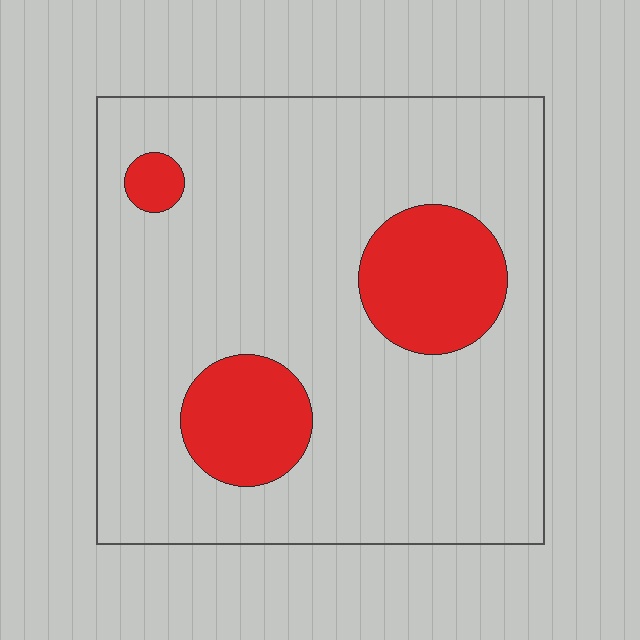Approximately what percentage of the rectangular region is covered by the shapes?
Approximately 15%.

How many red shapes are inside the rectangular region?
3.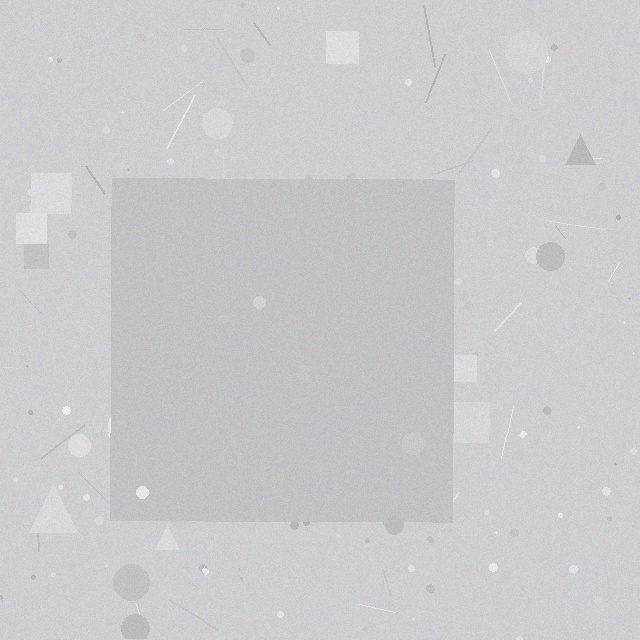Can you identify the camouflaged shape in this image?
The camouflaged shape is a square.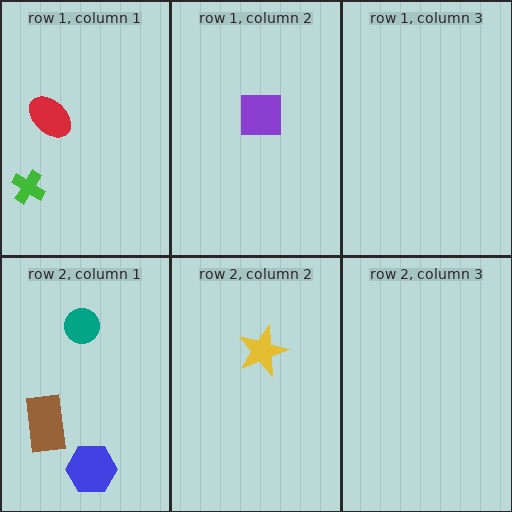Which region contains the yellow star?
The row 2, column 2 region.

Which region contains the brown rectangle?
The row 2, column 1 region.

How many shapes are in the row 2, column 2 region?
1.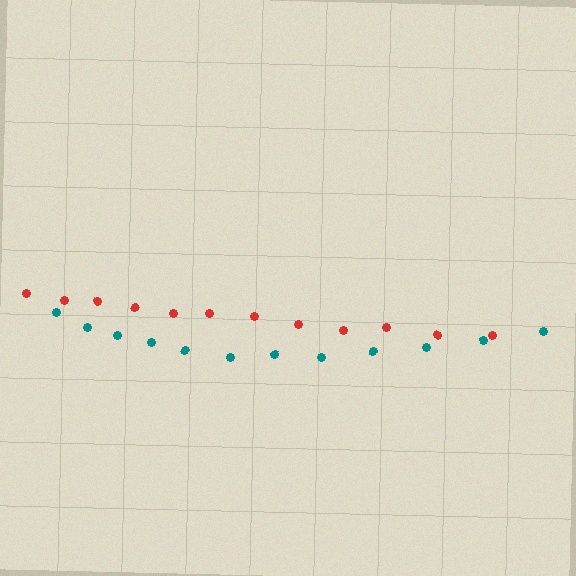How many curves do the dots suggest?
There are 2 distinct paths.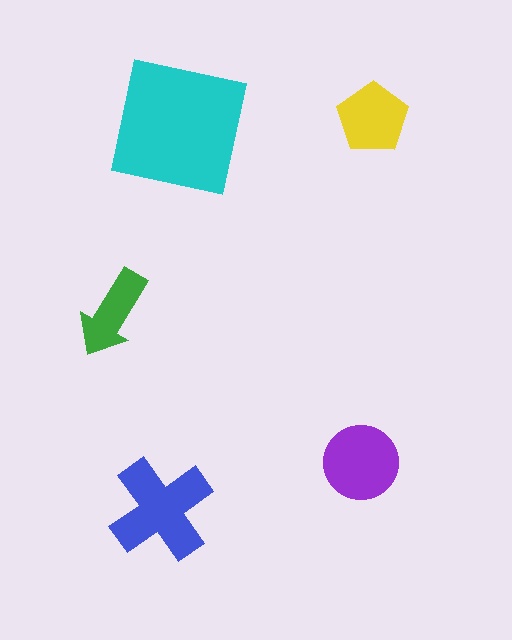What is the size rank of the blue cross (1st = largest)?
2nd.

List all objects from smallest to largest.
The green arrow, the yellow pentagon, the purple circle, the blue cross, the cyan square.